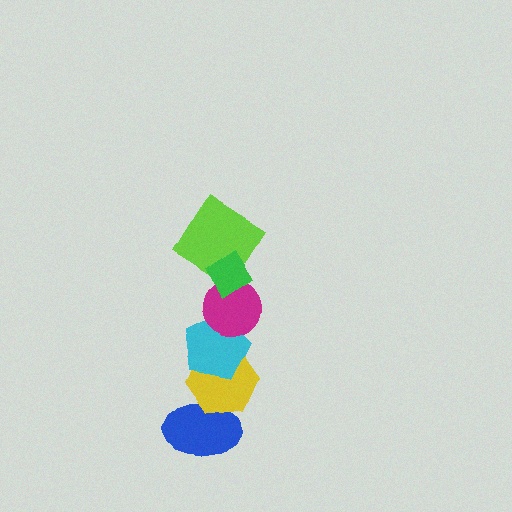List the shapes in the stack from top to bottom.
From top to bottom: the green diamond, the lime diamond, the magenta circle, the cyan pentagon, the yellow hexagon, the blue ellipse.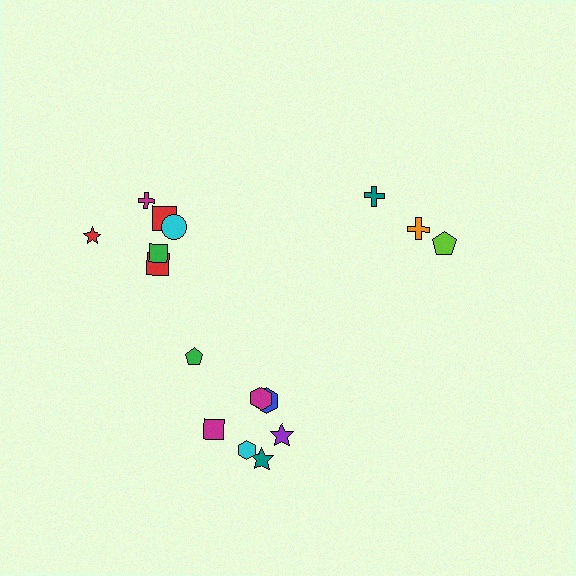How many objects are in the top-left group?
There are 6 objects.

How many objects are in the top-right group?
There are 3 objects.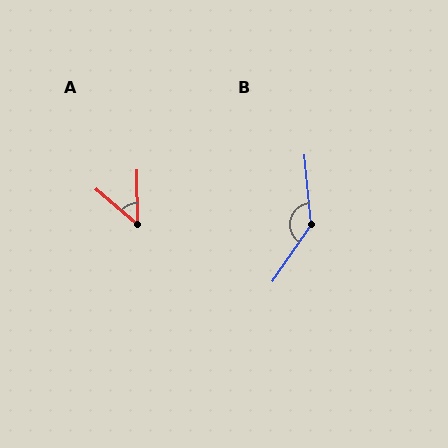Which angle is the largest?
B, at approximately 141 degrees.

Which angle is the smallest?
A, at approximately 49 degrees.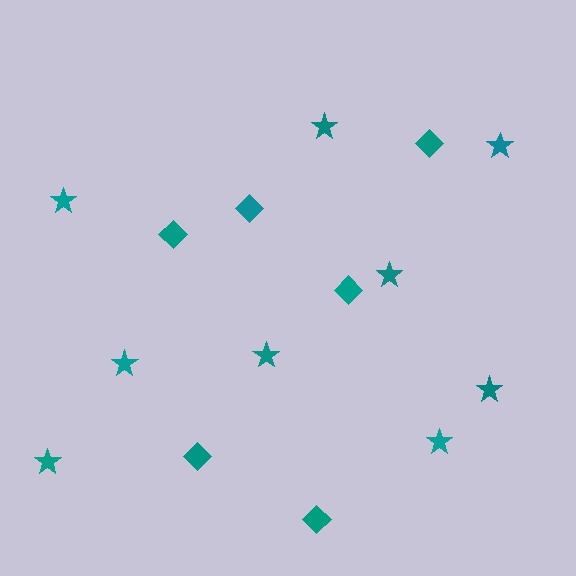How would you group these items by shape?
There are 2 groups: one group of diamonds (6) and one group of stars (9).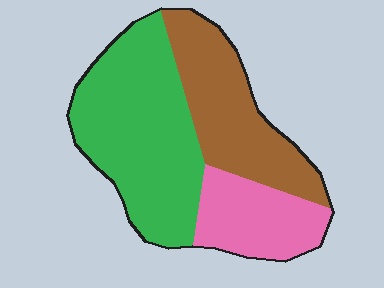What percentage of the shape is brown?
Brown covers around 30% of the shape.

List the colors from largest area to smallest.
From largest to smallest: green, brown, pink.